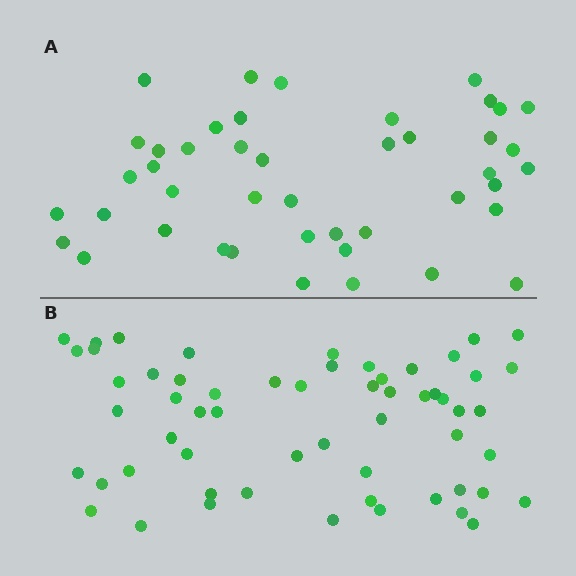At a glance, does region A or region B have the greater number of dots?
Region B (the bottom region) has more dots.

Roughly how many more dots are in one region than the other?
Region B has approximately 15 more dots than region A.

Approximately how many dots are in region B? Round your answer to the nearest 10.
About 60 dots. (The exact count is 58, which rounds to 60.)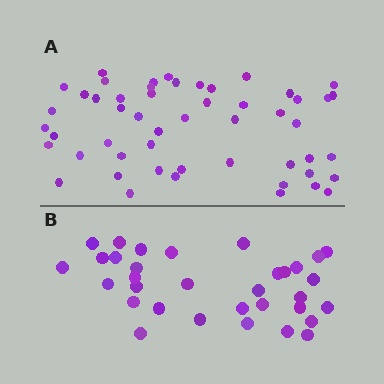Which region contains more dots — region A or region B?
Region A (the top region) has more dots.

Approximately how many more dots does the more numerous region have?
Region A has approximately 20 more dots than region B.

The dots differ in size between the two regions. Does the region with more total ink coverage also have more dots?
No. Region B has more total ink coverage because its dots are larger, but region A actually contains more individual dots. Total area can be misleading — the number of items is what matters here.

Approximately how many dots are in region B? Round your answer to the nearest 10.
About 30 dots. (The exact count is 33, which rounds to 30.)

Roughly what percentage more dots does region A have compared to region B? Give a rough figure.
About 60% more.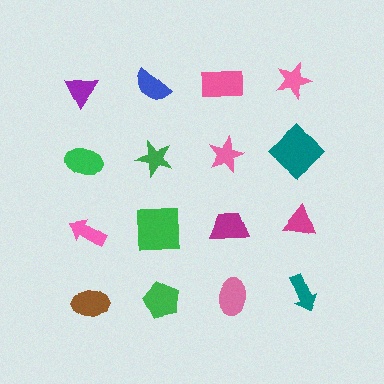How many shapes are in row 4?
4 shapes.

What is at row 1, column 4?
A pink star.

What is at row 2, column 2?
A green star.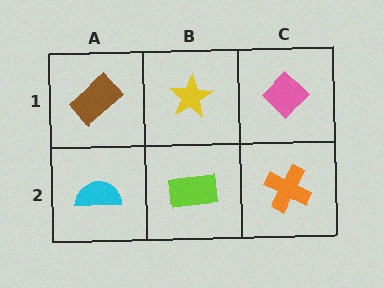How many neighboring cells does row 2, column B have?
3.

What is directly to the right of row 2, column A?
A lime rectangle.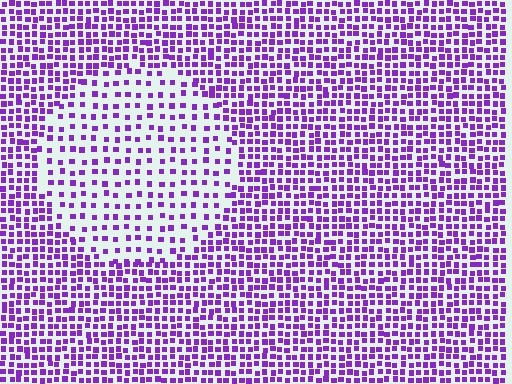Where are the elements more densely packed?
The elements are more densely packed outside the circle boundary.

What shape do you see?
I see a circle.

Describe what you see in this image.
The image contains small purple elements arranged at two different densities. A circle-shaped region is visible where the elements are less densely packed than the surrounding area.